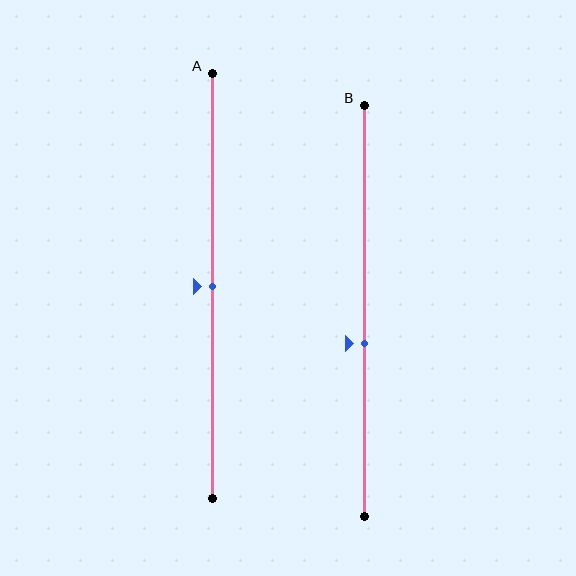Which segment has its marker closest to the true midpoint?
Segment A has its marker closest to the true midpoint.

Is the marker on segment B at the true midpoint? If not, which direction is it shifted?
No, the marker on segment B is shifted downward by about 8% of the segment length.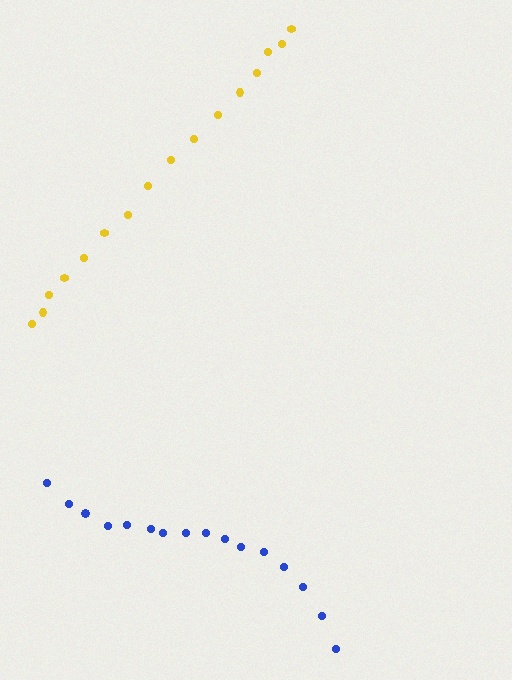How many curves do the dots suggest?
There are 2 distinct paths.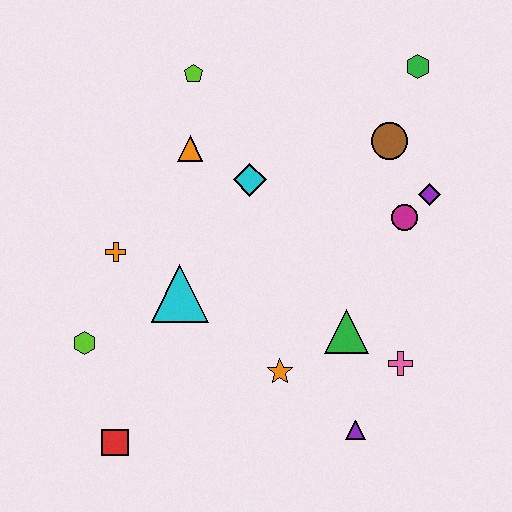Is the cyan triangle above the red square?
Yes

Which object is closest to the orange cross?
The cyan triangle is closest to the orange cross.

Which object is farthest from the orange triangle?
The purple triangle is farthest from the orange triangle.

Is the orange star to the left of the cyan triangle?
No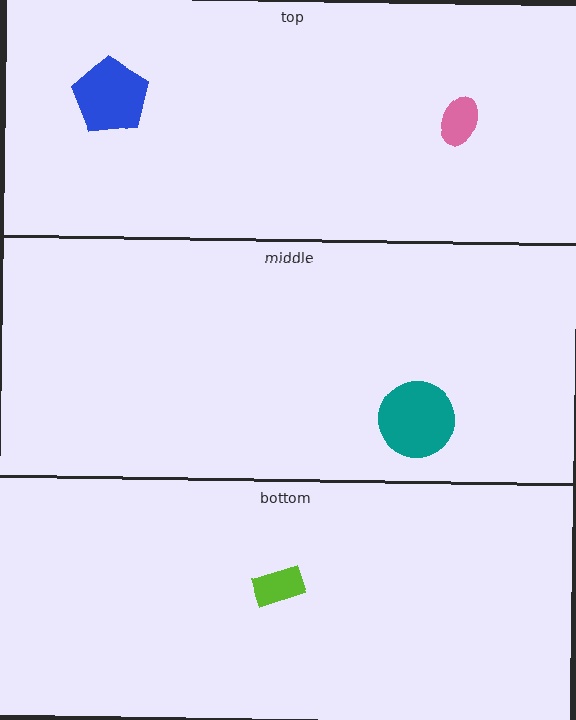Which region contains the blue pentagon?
The top region.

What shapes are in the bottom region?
The lime rectangle.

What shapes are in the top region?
The pink ellipse, the blue pentagon.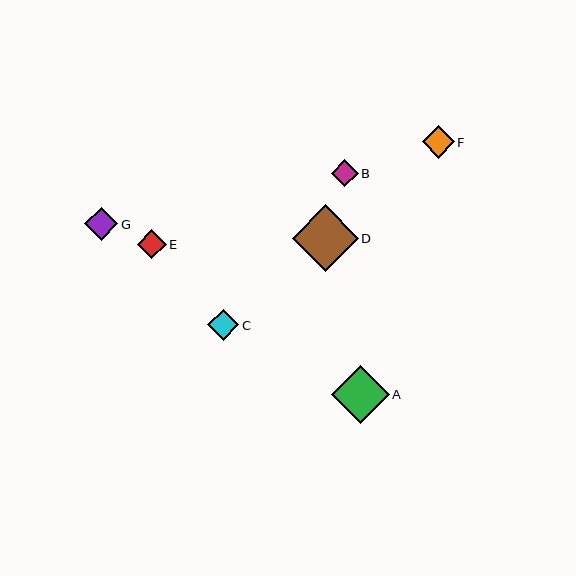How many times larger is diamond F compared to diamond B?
Diamond F is approximately 1.2 times the size of diamond B.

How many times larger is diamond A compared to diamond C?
Diamond A is approximately 1.9 times the size of diamond C.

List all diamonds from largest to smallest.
From largest to smallest: D, A, G, F, C, E, B.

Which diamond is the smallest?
Diamond B is the smallest with a size of approximately 27 pixels.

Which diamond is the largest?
Diamond D is the largest with a size of approximately 66 pixels.